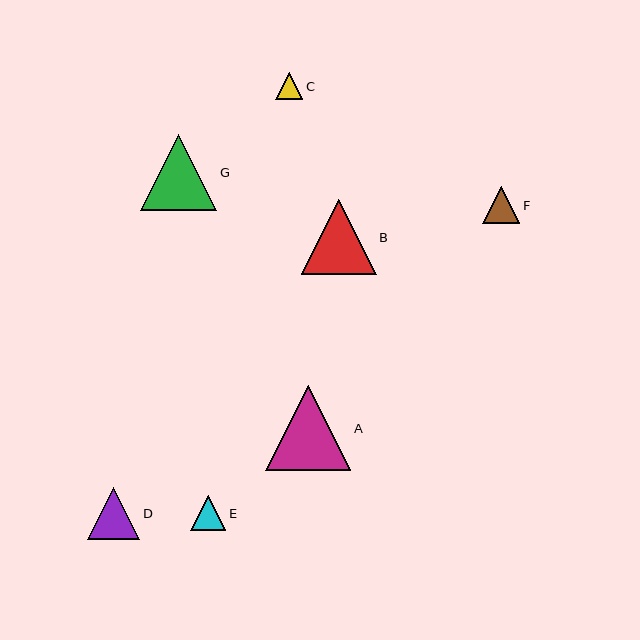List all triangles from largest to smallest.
From largest to smallest: A, G, B, D, F, E, C.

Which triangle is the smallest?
Triangle C is the smallest with a size of approximately 28 pixels.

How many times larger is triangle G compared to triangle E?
Triangle G is approximately 2.2 times the size of triangle E.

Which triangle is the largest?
Triangle A is the largest with a size of approximately 85 pixels.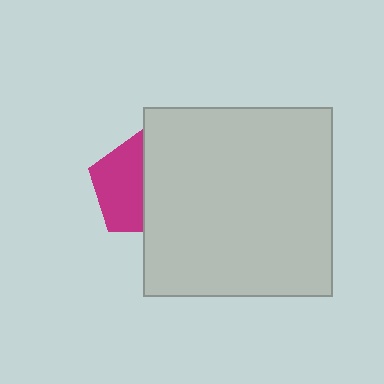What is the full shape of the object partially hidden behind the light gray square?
The partially hidden object is a magenta pentagon.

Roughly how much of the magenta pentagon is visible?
About half of it is visible (roughly 52%).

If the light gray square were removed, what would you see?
You would see the complete magenta pentagon.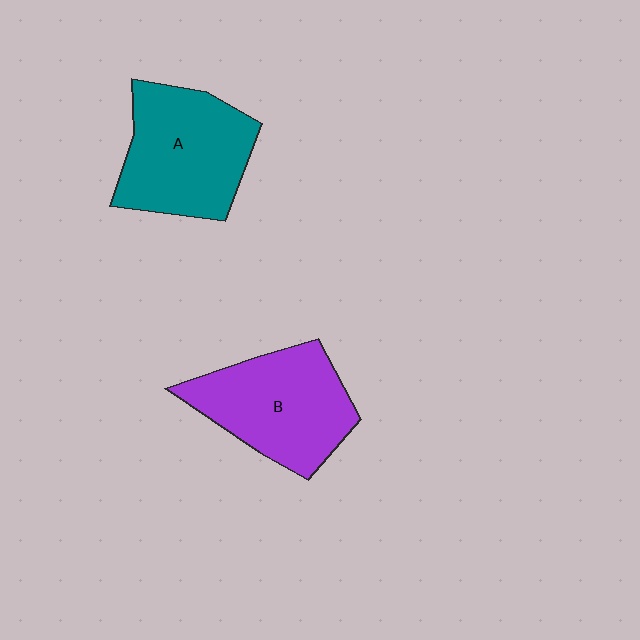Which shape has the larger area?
Shape A (teal).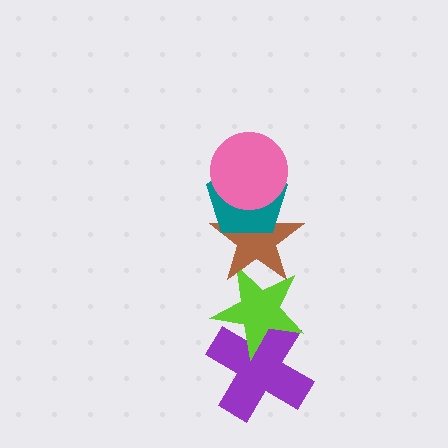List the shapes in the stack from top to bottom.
From top to bottom: the pink circle, the teal pentagon, the brown star, the lime star, the purple cross.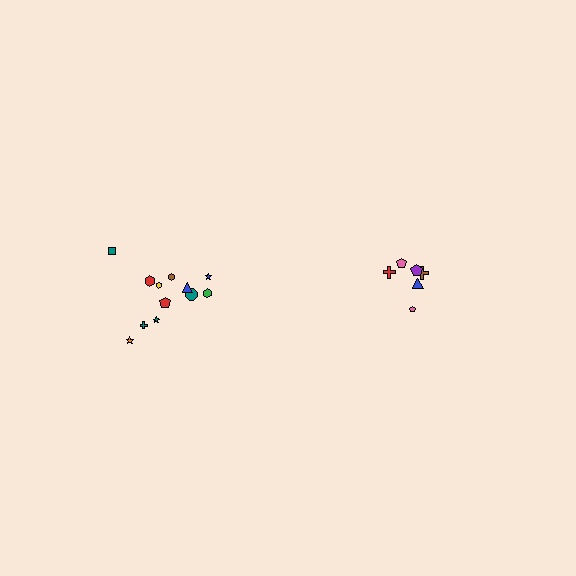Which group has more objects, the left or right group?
The left group.